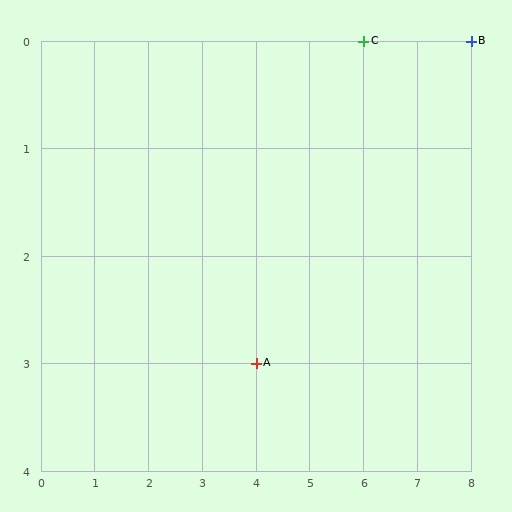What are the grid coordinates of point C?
Point C is at grid coordinates (6, 0).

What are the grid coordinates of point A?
Point A is at grid coordinates (4, 3).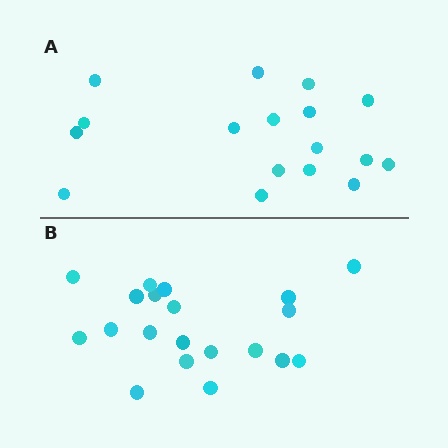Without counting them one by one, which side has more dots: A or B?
Region B (the bottom region) has more dots.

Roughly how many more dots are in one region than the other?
Region B has just a few more — roughly 2 or 3 more dots than region A.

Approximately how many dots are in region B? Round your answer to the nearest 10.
About 20 dots.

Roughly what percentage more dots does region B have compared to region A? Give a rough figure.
About 20% more.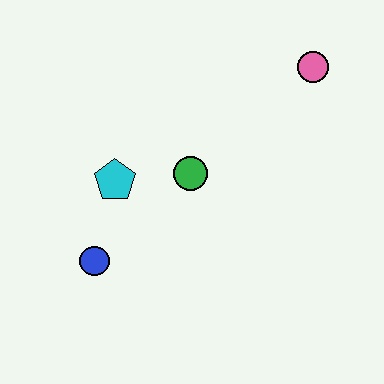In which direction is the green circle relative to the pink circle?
The green circle is to the left of the pink circle.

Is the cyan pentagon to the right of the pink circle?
No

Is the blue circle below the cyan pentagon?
Yes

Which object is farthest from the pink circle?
The blue circle is farthest from the pink circle.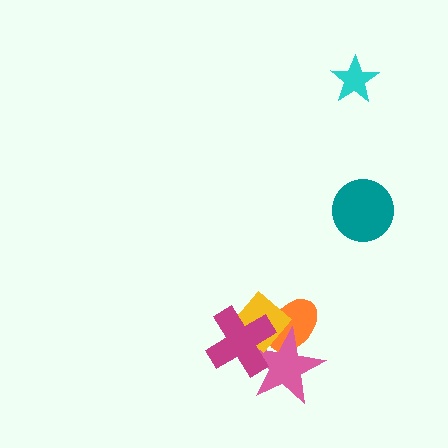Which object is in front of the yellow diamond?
The magenta cross is in front of the yellow diamond.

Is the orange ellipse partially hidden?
Yes, it is partially covered by another shape.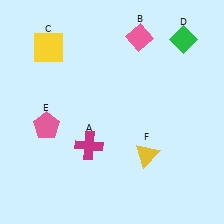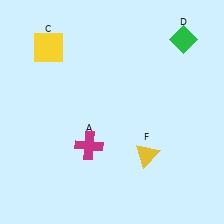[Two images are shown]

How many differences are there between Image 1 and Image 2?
There are 2 differences between the two images.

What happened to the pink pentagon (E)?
The pink pentagon (E) was removed in Image 2. It was in the bottom-left area of Image 1.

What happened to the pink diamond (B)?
The pink diamond (B) was removed in Image 2. It was in the top-right area of Image 1.